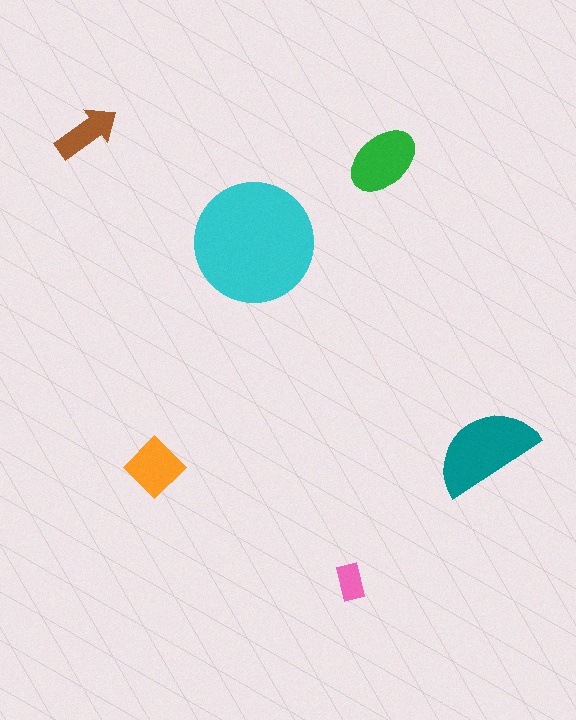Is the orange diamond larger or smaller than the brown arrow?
Larger.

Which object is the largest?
The cyan circle.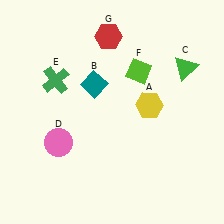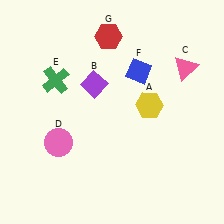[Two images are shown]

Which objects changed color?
B changed from teal to purple. C changed from green to pink. F changed from lime to blue.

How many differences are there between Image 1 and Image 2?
There are 3 differences between the two images.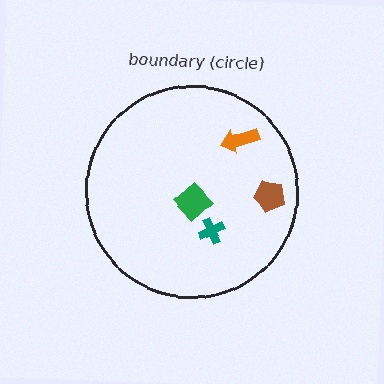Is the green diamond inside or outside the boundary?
Inside.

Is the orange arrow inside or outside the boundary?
Inside.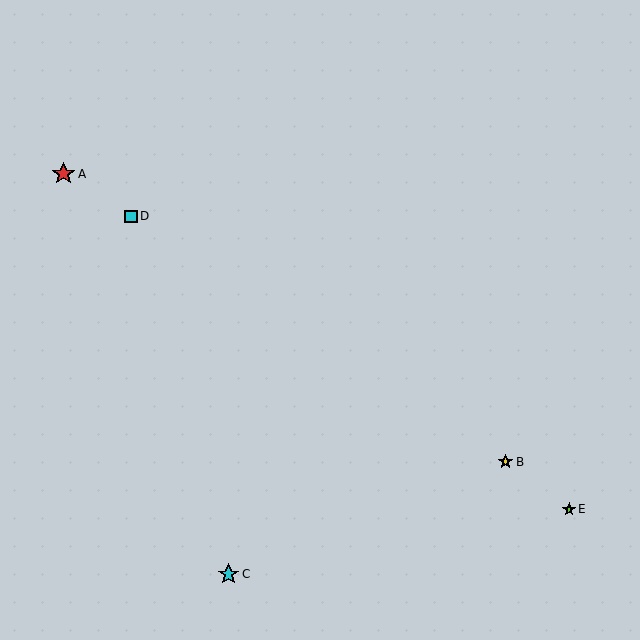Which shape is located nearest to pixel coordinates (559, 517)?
The lime star (labeled E) at (569, 509) is nearest to that location.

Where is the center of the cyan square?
The center of the cyan square is at (131, 216).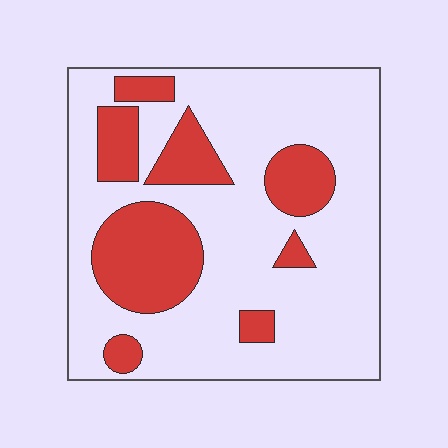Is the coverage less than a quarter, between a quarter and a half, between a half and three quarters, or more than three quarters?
Between a quarter and a half.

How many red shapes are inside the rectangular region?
8.